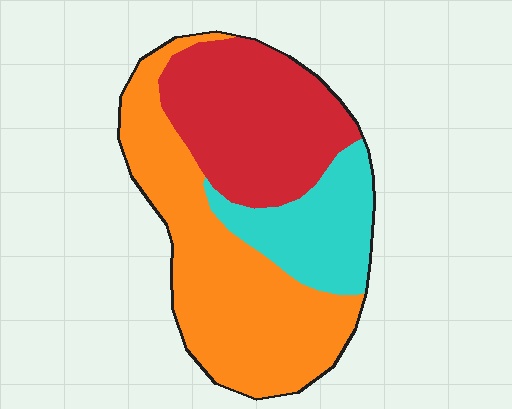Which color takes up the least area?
Cyan, at roughly 20%.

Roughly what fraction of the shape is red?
Red takes up about one third (1/3) of the shape.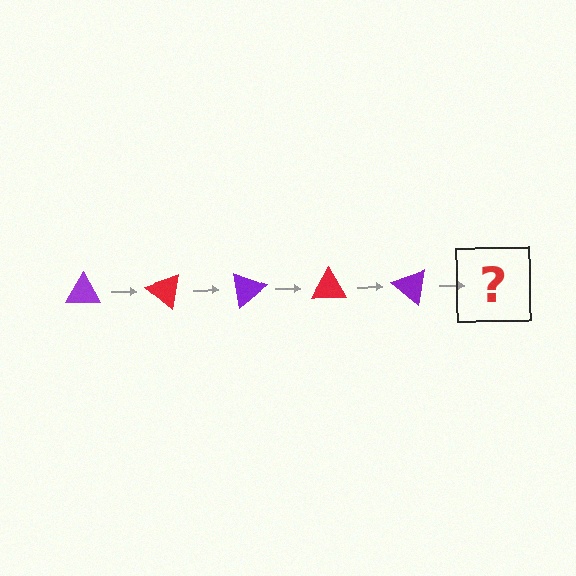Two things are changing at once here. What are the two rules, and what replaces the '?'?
The two rules are that it rotates 40 degrees each step and the color cycles through purple and red. The '?' should be a red triangle, rotated 200 degrees from the start.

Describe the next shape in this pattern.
It should be a red triangle, rotated 200 degrees from the start.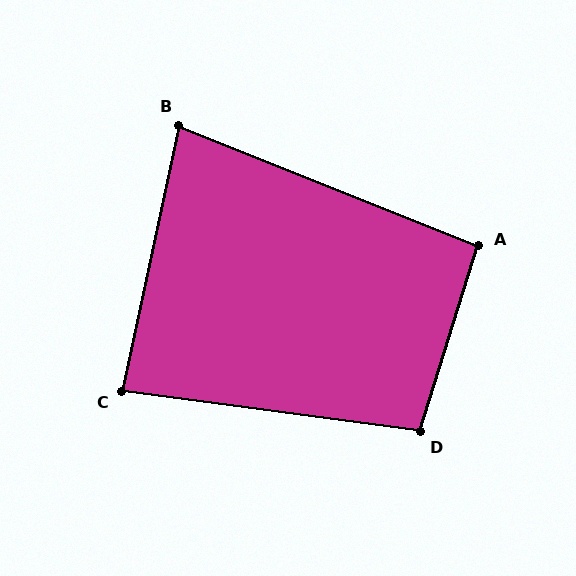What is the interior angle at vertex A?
Approximately 94 degrees (approximately right).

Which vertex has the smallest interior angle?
B, at approximately 80 degrees.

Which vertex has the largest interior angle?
D, at approximately 100 degrees.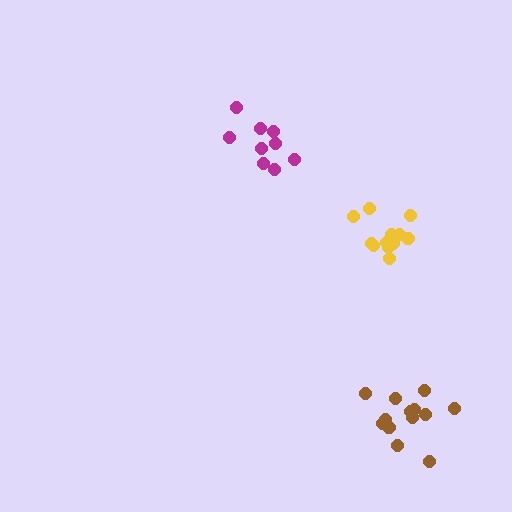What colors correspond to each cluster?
The clusters are colored: yellow, brown, magenta.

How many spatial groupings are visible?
There are 3 spatial groupings.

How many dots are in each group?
Group 1: 13 dots, Group 2: 13 dots, Group 3: 9 dots (35 total).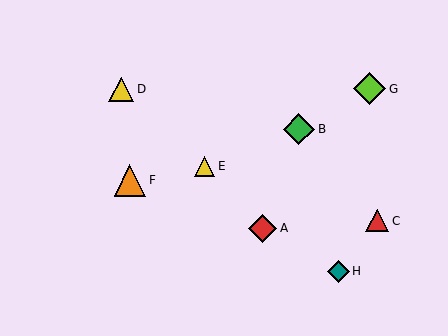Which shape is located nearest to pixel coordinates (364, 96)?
The lime diamond (labeled G) at (369, 89) is nearest to that location.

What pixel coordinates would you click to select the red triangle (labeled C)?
Click at (377, 221) to select the red triangle C.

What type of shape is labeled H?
Shape H is a teal diamond.